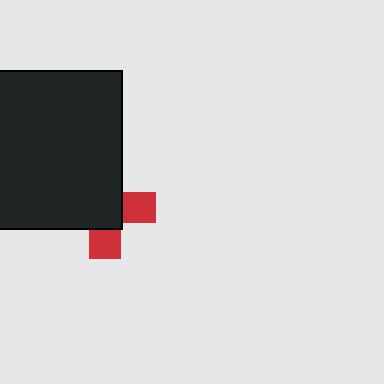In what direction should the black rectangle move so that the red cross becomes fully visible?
The black rectangle should move toward the upper-left. That is the shortest direction to clear the overlap and leave the red cross fully visible.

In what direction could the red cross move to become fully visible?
The red cross could move toward the lower-right. That would shift it out from behind the black rectangle entirely.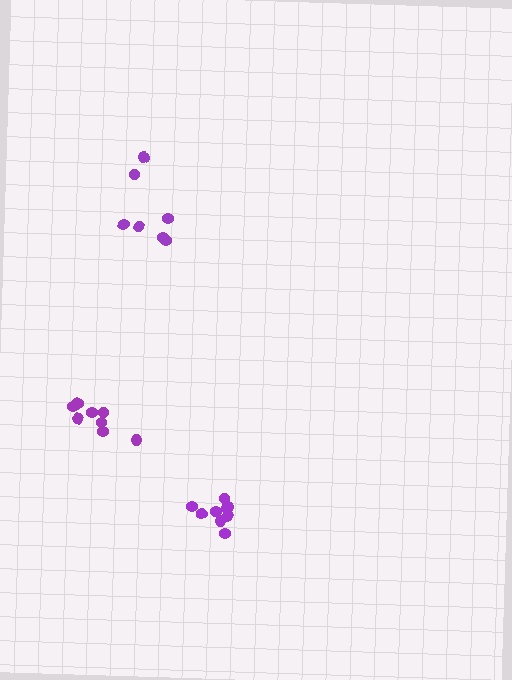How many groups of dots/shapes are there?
There are 3 groups.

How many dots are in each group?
Group 1: 7 dots, Group 2: 9 dots, Group 3: 8 dots (24 total).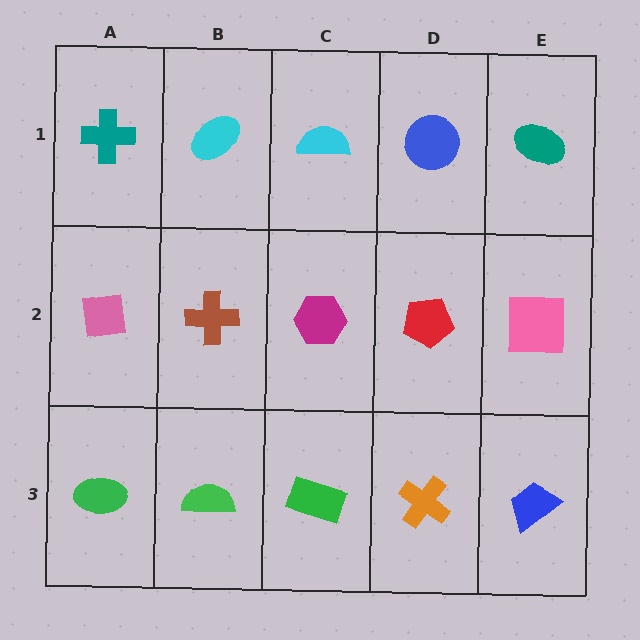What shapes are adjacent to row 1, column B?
A brown cross (row 2, column B), a teal cross (row 1, column A), a cyan semicircle (row 1, column C).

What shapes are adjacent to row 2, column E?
A teal ellipse (row 1, column E), a blue trapezoid (row 3, column E), a red pentagon (row 2, column D).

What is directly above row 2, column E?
A teal ellipse.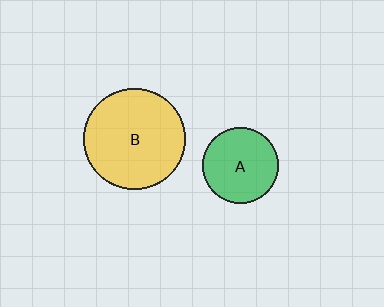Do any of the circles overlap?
No, none of the circles overlap.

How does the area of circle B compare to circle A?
Approximately 1.8 times.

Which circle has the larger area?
Circle B (yellow).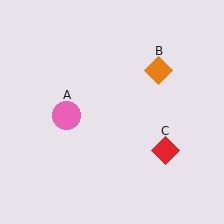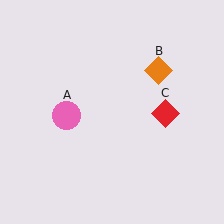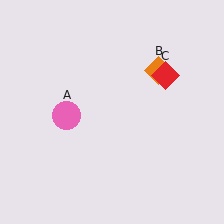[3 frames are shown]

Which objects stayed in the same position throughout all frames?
Pink circle (object A) and orange diamond (object B) remained stationary.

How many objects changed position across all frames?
1 object changed position: red diamond (object C).